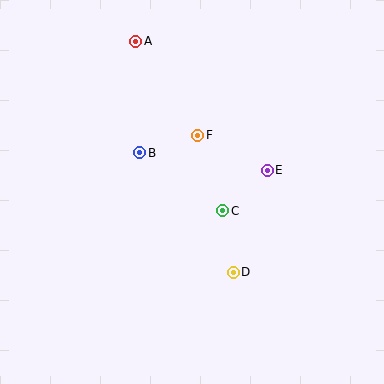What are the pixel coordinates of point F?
Point F is at (198, 135).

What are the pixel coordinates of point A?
Point A is at (136, 41).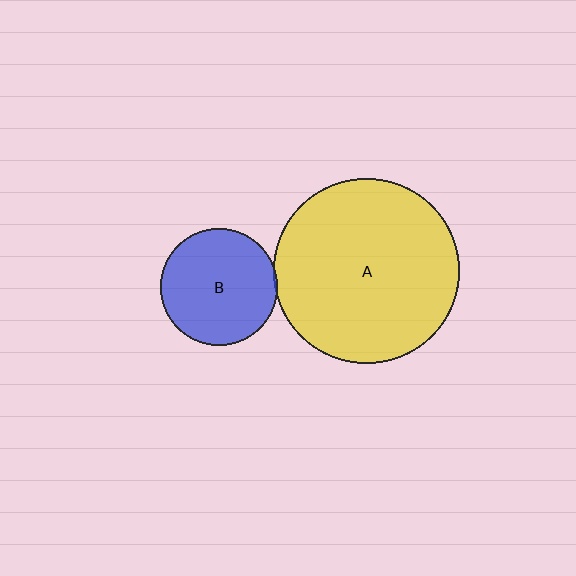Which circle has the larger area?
Circle A (yellow).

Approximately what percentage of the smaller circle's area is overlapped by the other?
Approximately 5%.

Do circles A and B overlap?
Yes.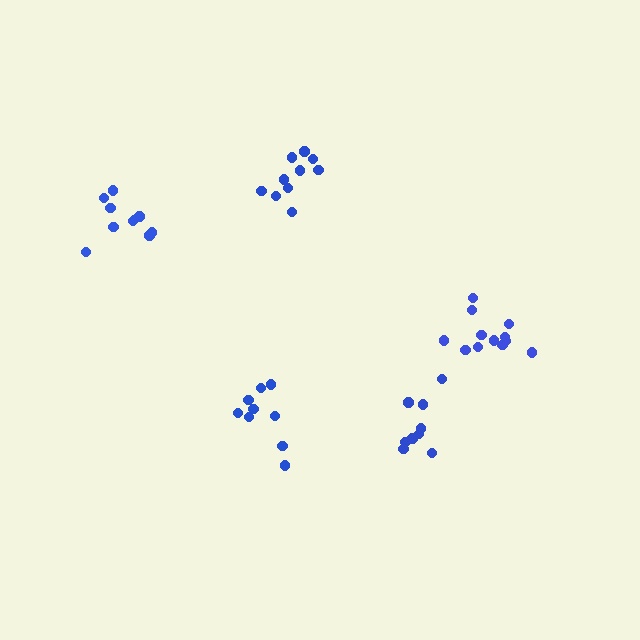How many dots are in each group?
Group 1: 9 dots, Group 2: 12 dots, Group 3: 11 dots, Group 4: 9 dots, Group 5: 10 dots (51 total).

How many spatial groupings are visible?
There are 5 spatial groupings.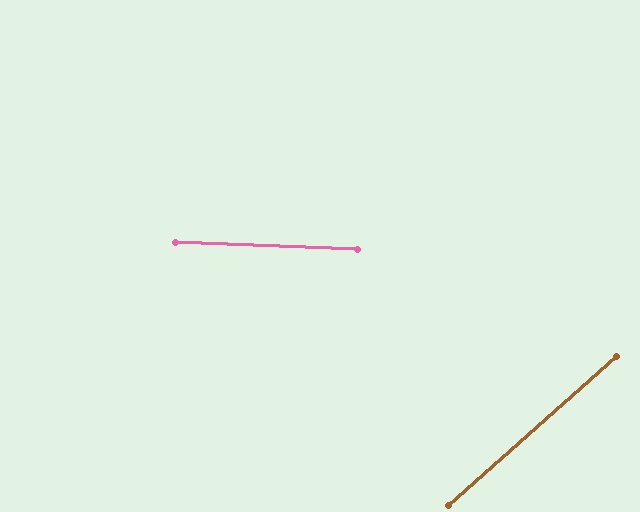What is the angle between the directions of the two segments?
Approximately 44 degrees.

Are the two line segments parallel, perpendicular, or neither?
Neither parallel nor perpendicular — they differ by about 44°.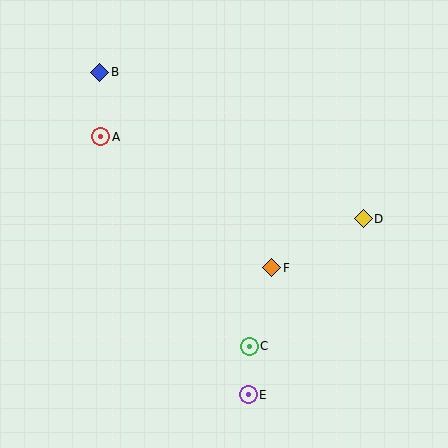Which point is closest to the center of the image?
Point F at (272, 268) is closest to the center.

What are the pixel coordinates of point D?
Point D is at (363, 219).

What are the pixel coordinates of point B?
Point B is at (100, 72).